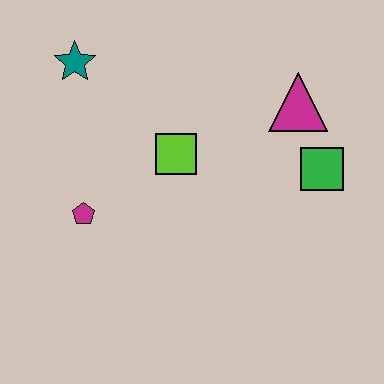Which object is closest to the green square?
The magenta triangle is closest to the green square.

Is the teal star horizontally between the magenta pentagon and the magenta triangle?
No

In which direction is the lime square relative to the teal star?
The lime square is to the right of the teal star.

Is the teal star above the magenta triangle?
Yes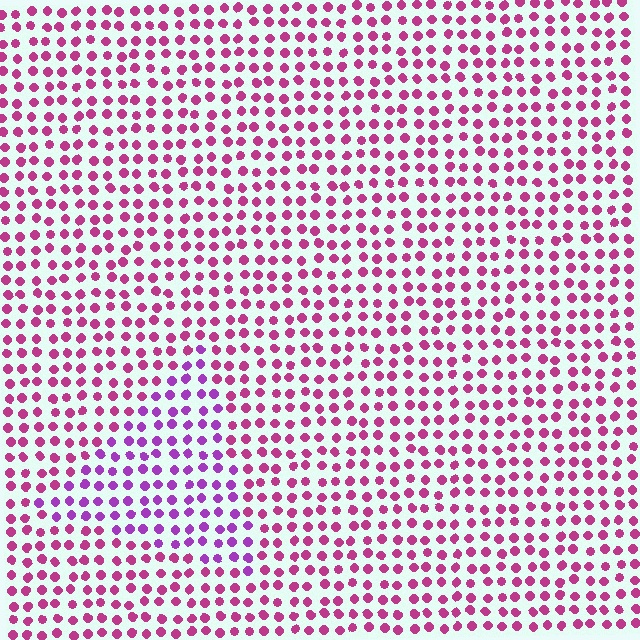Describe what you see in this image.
The image is filled with small magenta elements in a uniform arrangement. A triangle-shaped region is visible where the elements are tinted to a slightly different hue, forming a subtle color boundary.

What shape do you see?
I see a triangle.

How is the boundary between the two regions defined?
The boundary is defined purely by a slight shift in hue (about 34 degrees). Spacing, size, and orientation are identical on both sides.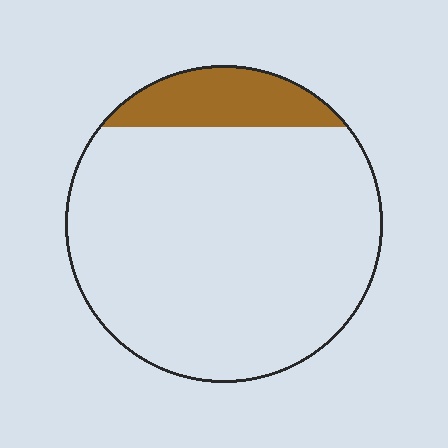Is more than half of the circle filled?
No.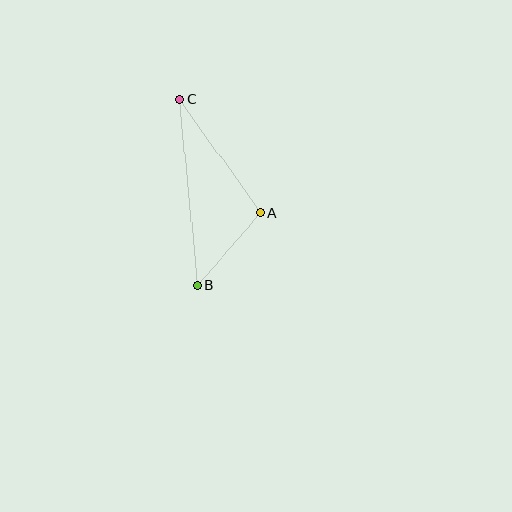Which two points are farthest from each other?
Points B and C are farthest from each other.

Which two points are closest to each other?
Points A and B are closest to each other.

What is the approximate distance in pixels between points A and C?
The distance between A and C is approximately 139 pixels.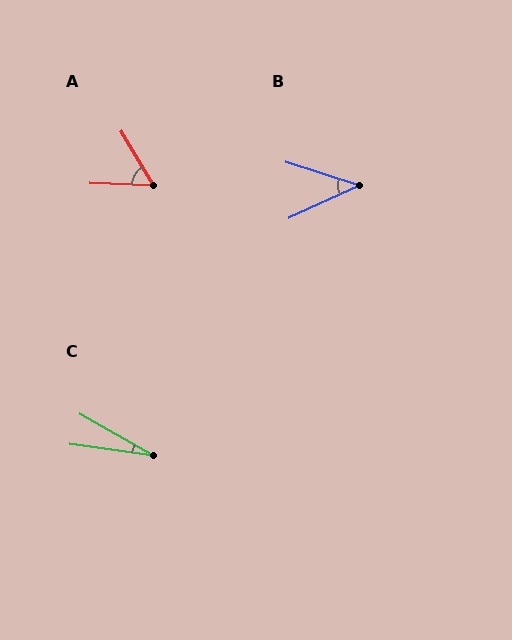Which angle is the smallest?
C, at approximately 22 degrees.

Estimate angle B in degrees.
Approximately 42 degrees.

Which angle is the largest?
A, at approximately 57 degrees.